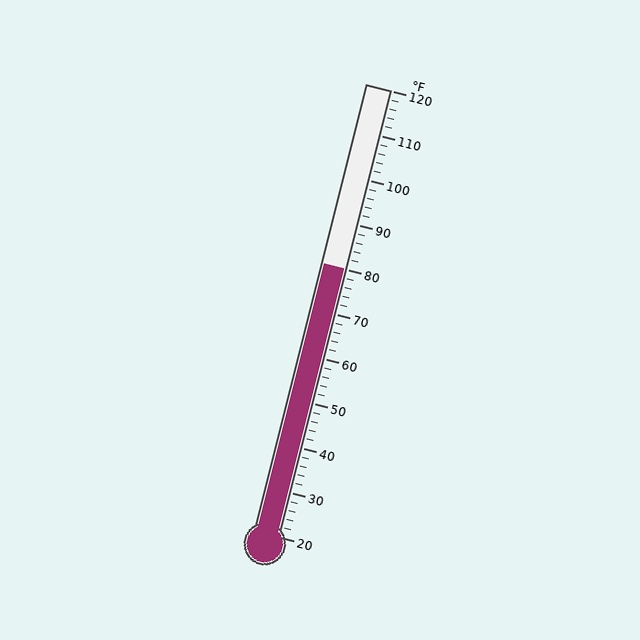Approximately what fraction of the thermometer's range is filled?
The thermometer is filled to approximately 60% of its range.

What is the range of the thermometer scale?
The thermometer scale ranges from 20°F to 120°F.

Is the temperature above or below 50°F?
The temperature is above 50°F.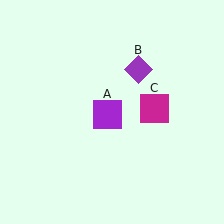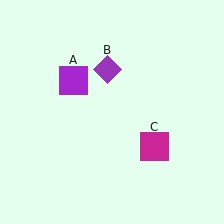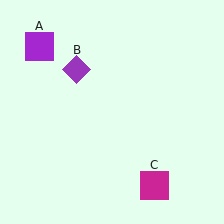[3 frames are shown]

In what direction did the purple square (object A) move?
The purple square (object A) moved up and to the left.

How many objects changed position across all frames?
3 objects changed position: purple square (object A), purple diamond (object B), magenta square (object C).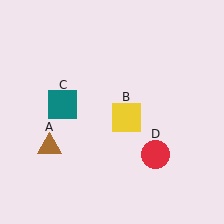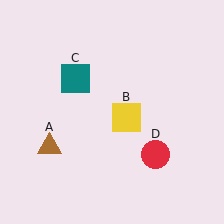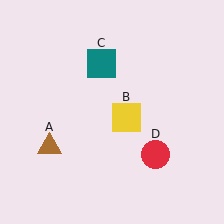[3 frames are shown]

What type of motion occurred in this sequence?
The teal square (object C) rotated clockwise around the center of the scene.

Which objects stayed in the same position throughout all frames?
Brown triangle (object A) and yellow square (object B) and red circle (object D) remained stationary.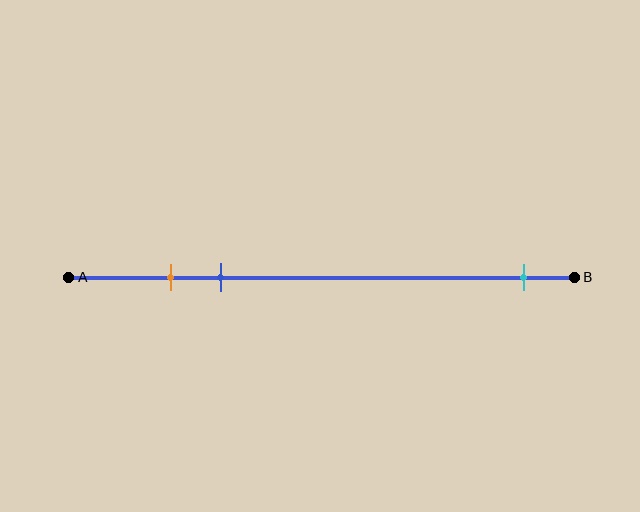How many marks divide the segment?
There are 3 marks dividing the segment.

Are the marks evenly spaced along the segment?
No, the marks are not evenly spaced.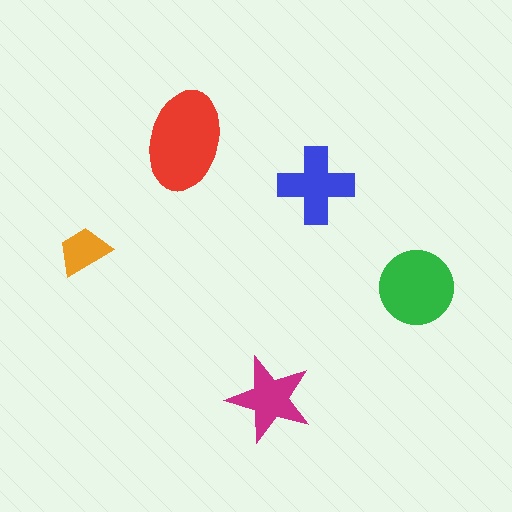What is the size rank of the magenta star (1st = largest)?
4th.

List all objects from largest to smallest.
The red ellipse, the green circle, the blue cross, the magenta star, the orange trapezoid.